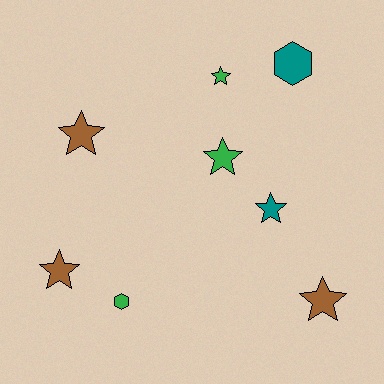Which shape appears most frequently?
Star, with 6 objects.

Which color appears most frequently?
Green, with 3 objects.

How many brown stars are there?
There are 3 brown stars.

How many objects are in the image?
There are 8 objects.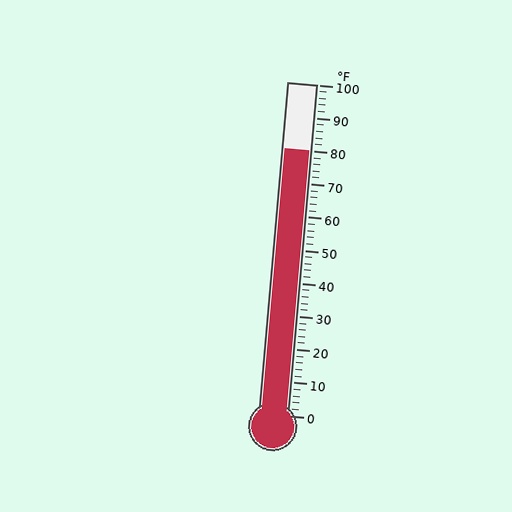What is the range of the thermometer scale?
The thermometer scale ranges from 0°F to 100°F.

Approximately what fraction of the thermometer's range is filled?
The thermometer is filled to approximately 80% of its range.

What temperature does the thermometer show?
The thermometer shows approximately 80°F.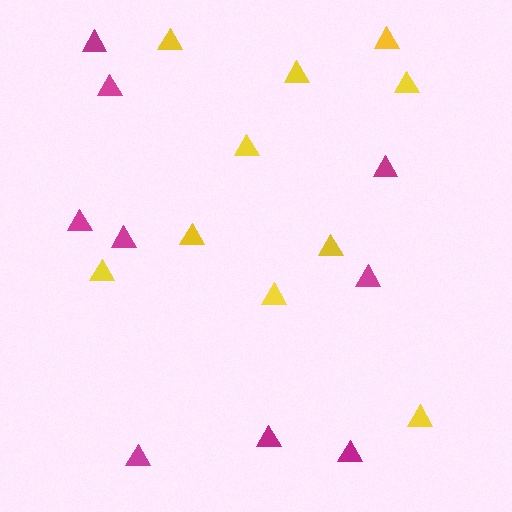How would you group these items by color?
There are 2 groups: one group of yellow triangles (10) and one group of magenta triangles (9).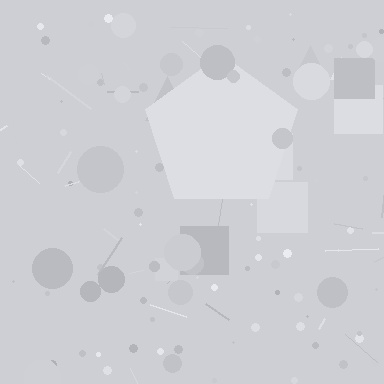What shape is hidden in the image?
A pentagon is hidden in the image.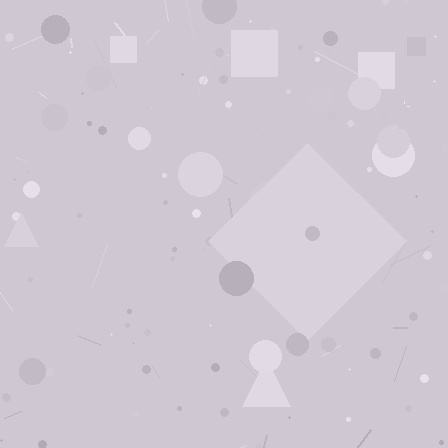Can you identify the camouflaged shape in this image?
The camouflaged shape is a diamond.